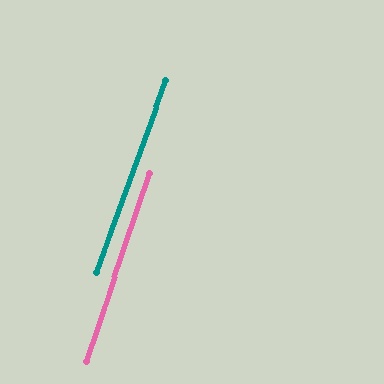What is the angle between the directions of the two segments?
Approximately 1 degree.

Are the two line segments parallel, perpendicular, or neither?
Parallel — their directions differ by only 1.2°.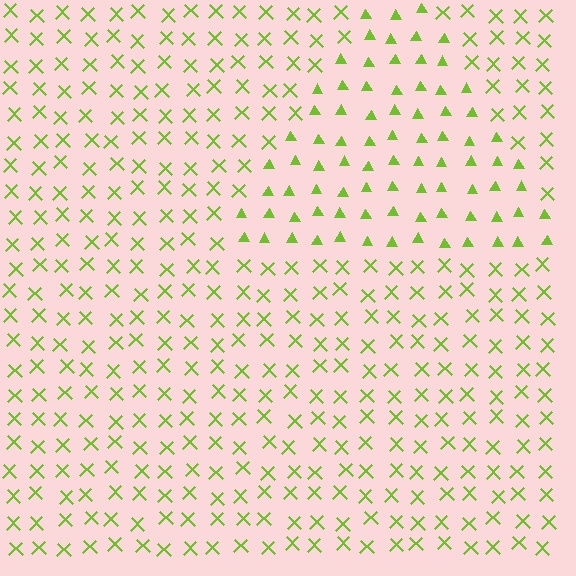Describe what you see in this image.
The image is filled with small lime elements arranged in a uniform grid. A triangle-shaped region contains triangles, while the surrounding area contains X marks. The boundary is defined purely by the change in element shape.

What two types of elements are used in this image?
The image uses triangles inside the triangle region and X marks outside it.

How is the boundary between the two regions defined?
The boundary is defined by a change in element shape: triangles inside vs. X marks outside. All elements share the same color and spacing.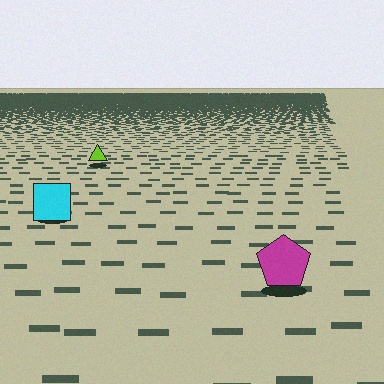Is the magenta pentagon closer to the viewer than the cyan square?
Yes. The magenta pentagon is closer — you can tell from the texture gradient: the ground texture is coarser near it.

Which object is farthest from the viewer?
The lime triangle is farthest from the viewer. It appears smaller and the ground texture around it is denser.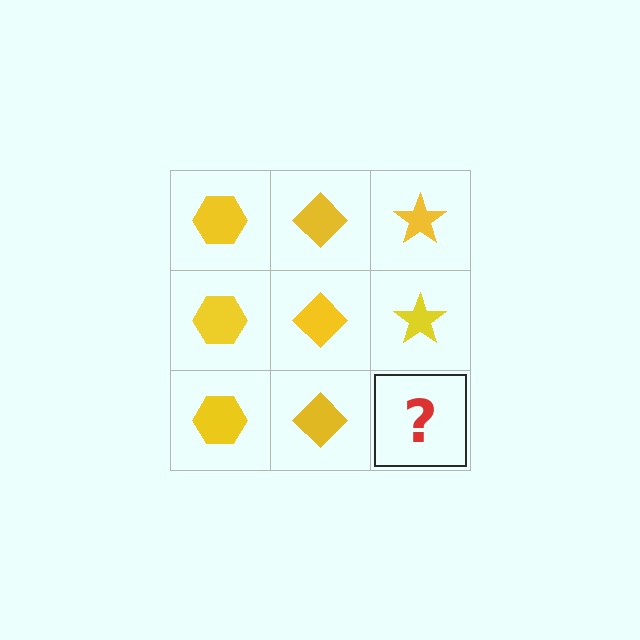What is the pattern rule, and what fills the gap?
The rule is that each column has a consistent shape. The gap should be filled with a yellow star.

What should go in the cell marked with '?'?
The missing cell should contain a yellow star.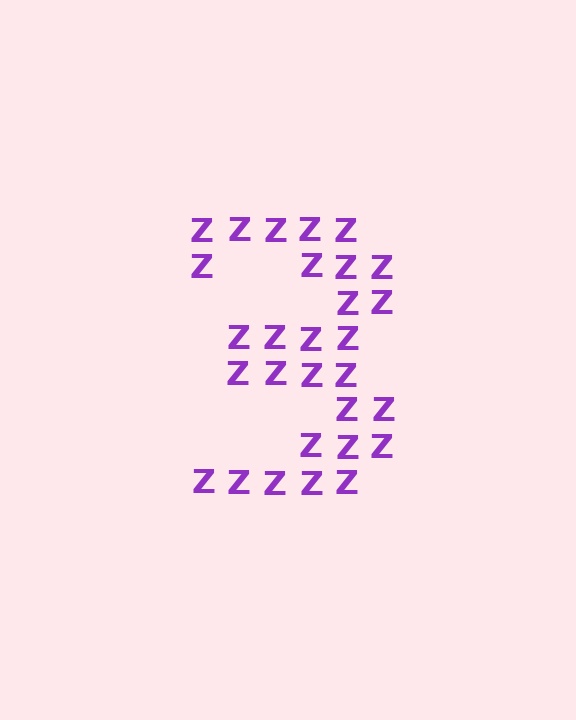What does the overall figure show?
The overall figure shows the digit 3.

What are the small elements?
The small elements are letter Z's.